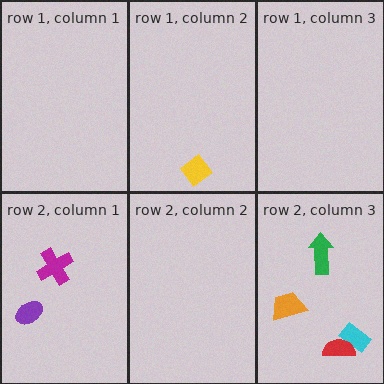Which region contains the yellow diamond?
The row 1, column 2 region.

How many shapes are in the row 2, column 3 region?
4.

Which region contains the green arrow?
The row 2, column 3 region.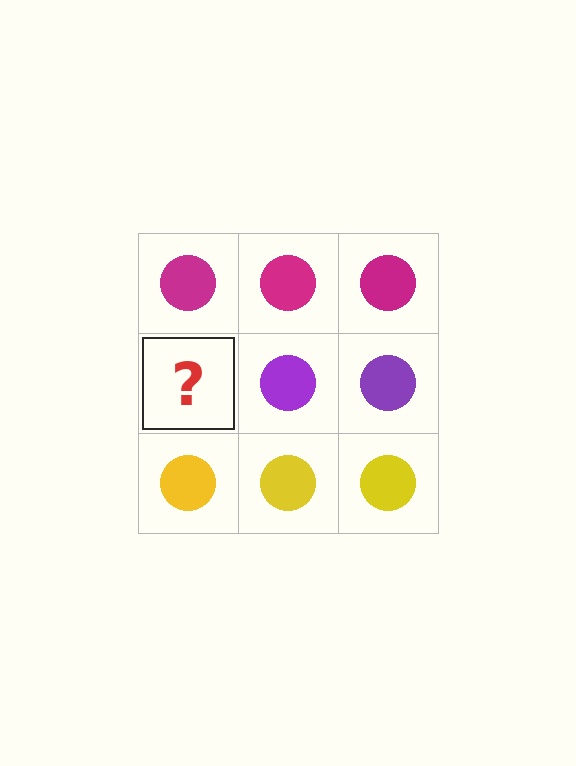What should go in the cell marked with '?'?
The missing cell should contain a purple circle.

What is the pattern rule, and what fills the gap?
The rule is that each row has a consistent color. The gap should be filled with a purple circle.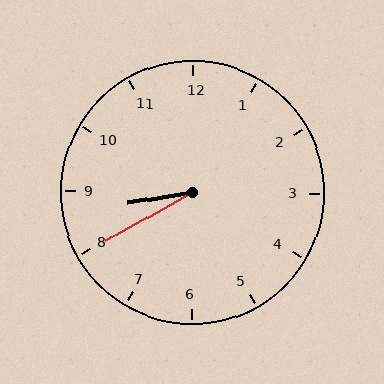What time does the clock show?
8:40.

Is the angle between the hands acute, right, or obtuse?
It is acute.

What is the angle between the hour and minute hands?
Approximately 20 degrees.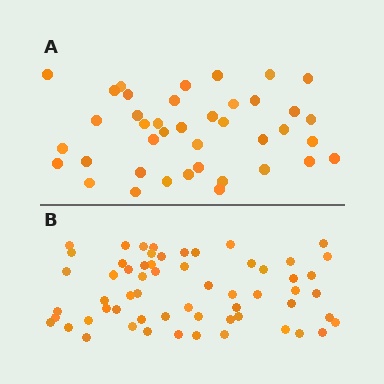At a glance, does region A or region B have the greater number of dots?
Region B (the bottom region) has more dots.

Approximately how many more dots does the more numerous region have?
Region B has approximately 20 more dots than region A.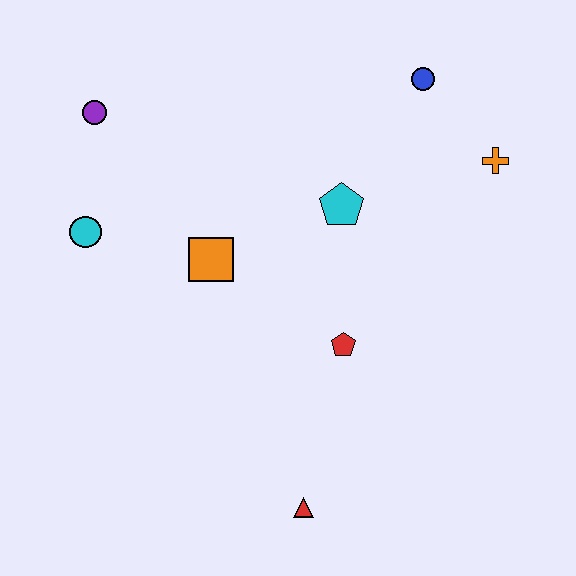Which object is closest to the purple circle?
The cyan circle is closest to the purple circle.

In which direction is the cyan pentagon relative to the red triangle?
The cyan pentagon is above the red triangle.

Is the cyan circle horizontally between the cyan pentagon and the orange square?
No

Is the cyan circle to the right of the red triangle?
No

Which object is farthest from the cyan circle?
The orange cross is farthest from the cyan circle.